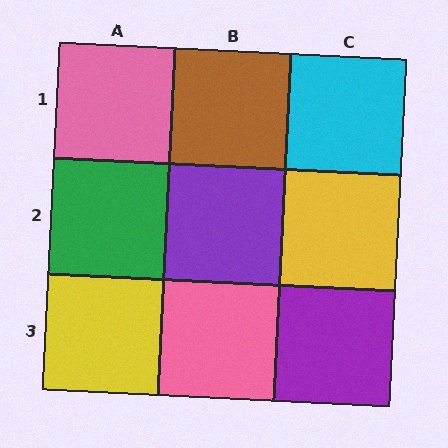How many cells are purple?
2 cells are purple.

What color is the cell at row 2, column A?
Green.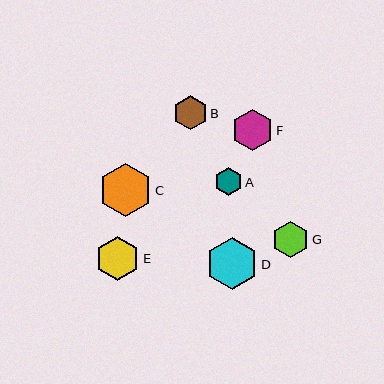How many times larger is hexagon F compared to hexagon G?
Hexagon F is approximately 1.1 times the size of hexagon G.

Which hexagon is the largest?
Hexagon C is the largest with a size of approximately 53 pixels.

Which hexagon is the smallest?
Hexagon A is the smallest with a size of approximately 28 pixels.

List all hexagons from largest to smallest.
From largest to smallest: C, D, E, F, G, B, A.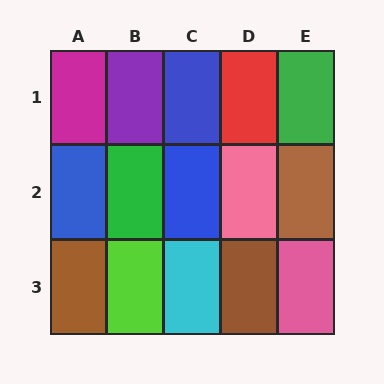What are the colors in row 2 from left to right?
Blue, green, blue, pink, brown.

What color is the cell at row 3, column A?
Brown.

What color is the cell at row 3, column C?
Cyan.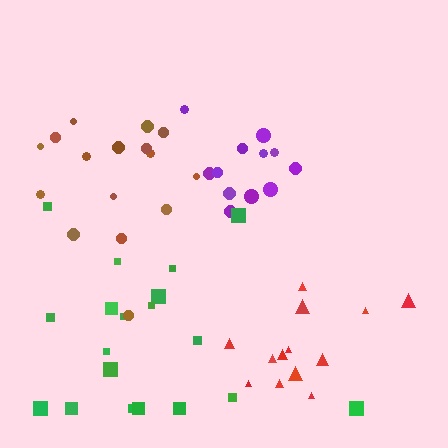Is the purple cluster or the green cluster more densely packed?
Purple.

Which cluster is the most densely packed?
Purple.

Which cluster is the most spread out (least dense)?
Green.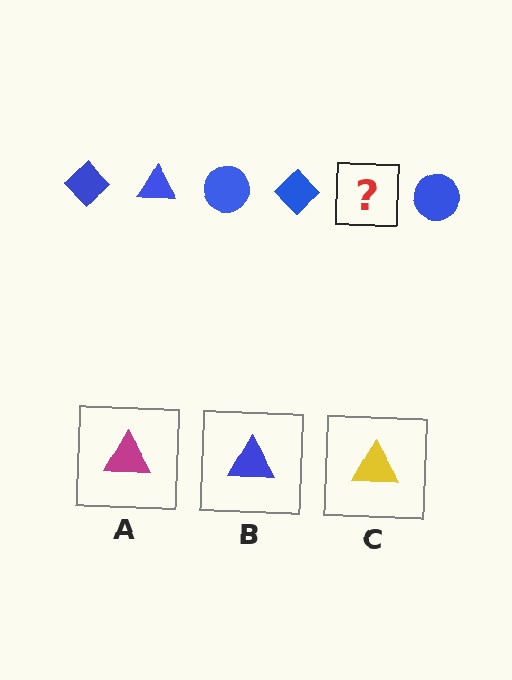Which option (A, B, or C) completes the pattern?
B.